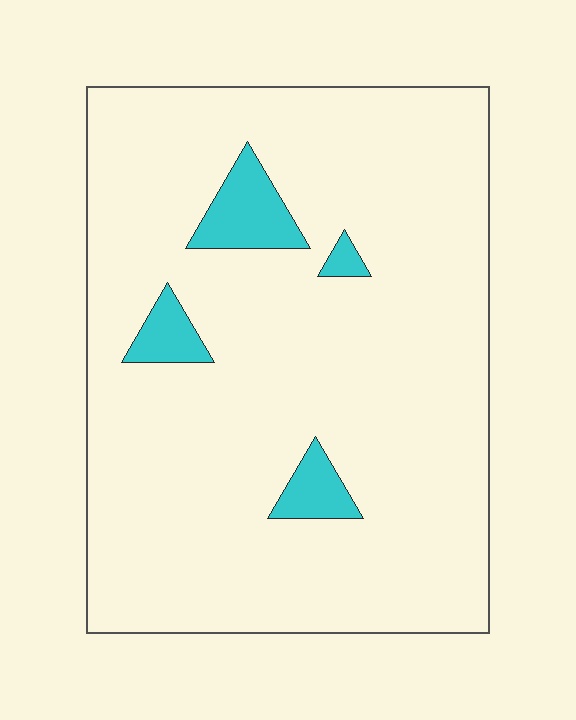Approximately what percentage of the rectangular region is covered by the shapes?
Approximately 5%.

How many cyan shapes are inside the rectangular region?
4.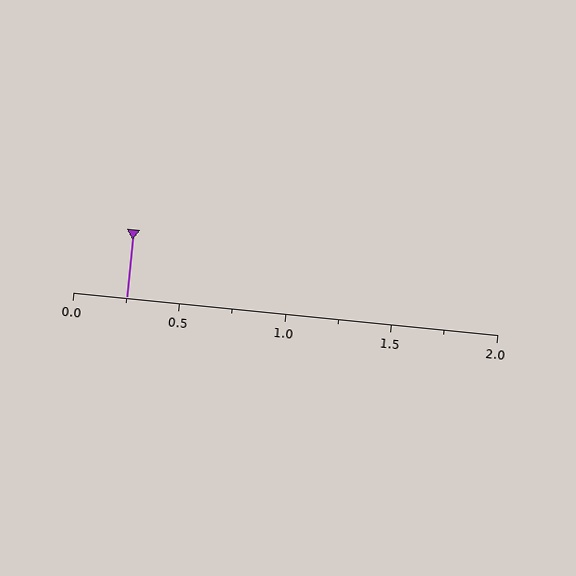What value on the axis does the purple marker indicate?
The marker indicates approximately 0.25.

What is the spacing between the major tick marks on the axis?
The major ticks are spaced 0.5 apart.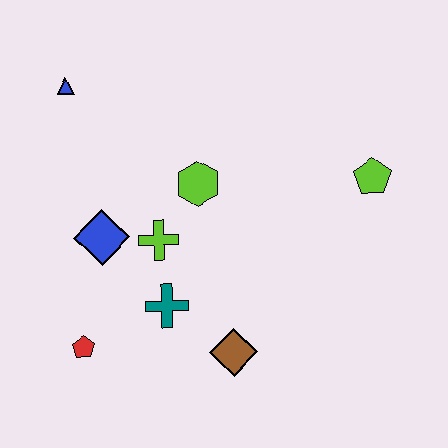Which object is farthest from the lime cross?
The lime pentagon is farthest from the lime cross.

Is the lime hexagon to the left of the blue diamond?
No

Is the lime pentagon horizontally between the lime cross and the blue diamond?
No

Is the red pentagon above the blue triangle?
No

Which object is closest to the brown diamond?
The teal cross is closest to the brown diamond.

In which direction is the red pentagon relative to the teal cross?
The red pentagon is to the left of the teal cross.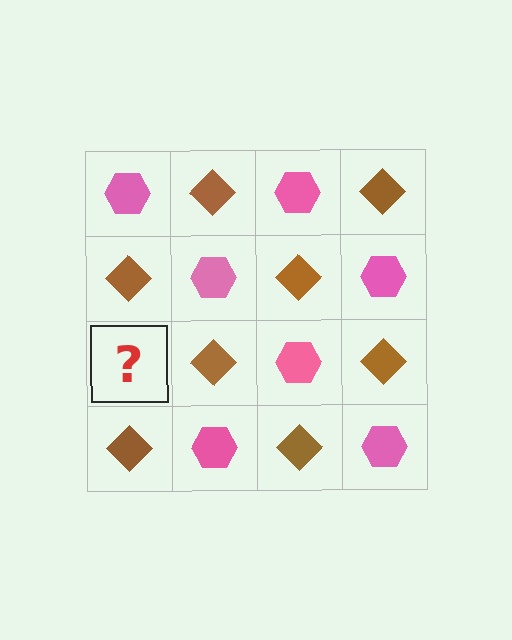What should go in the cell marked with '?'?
The missing cell should contain a pink hexagon.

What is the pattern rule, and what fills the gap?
The rule is that it alternates pink hexagon and brown diamond in a checkerboard pattern. The gap should be filled with a pink hexagon.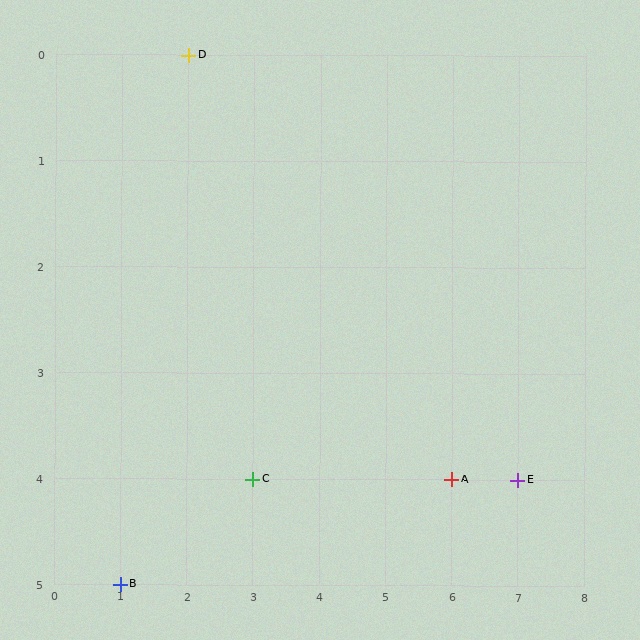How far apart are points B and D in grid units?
Points B and D are 1 column and 5 rows apart (about 5.1 grid units diagonally).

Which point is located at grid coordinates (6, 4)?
Point A is at (6, 4).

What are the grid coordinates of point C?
Point C is at grid coordinates (3, 4).